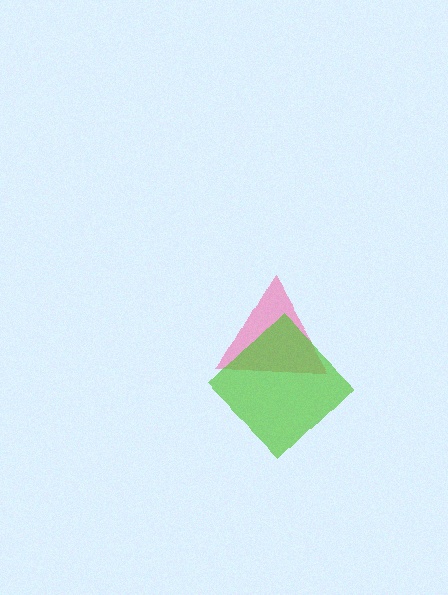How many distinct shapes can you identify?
There are 2 distinct shapes: a pink triangle, a lime diamond.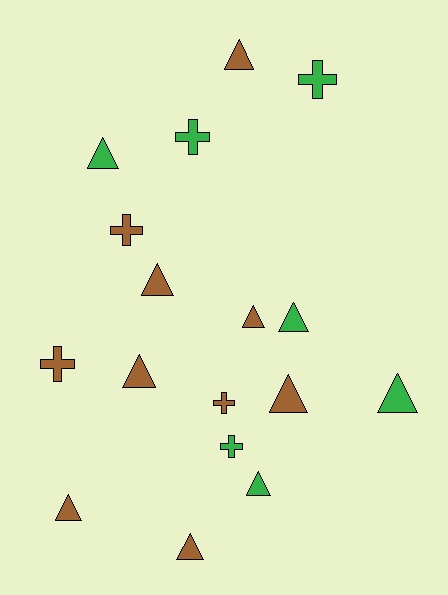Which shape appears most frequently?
Triangle, with 11 objects.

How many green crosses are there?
There are 3 green crosses.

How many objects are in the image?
There are 17 objects.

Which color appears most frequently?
Brown, with 10 objects.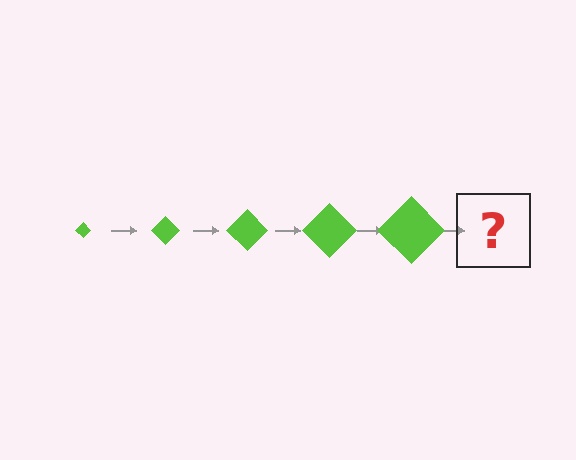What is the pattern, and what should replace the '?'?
The pattern is that the diamond gets progressively larger each step. The '?' should be a lime diamond, larger than the previous one.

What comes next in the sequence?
The next element should be a lime diamond, larger than the previous one.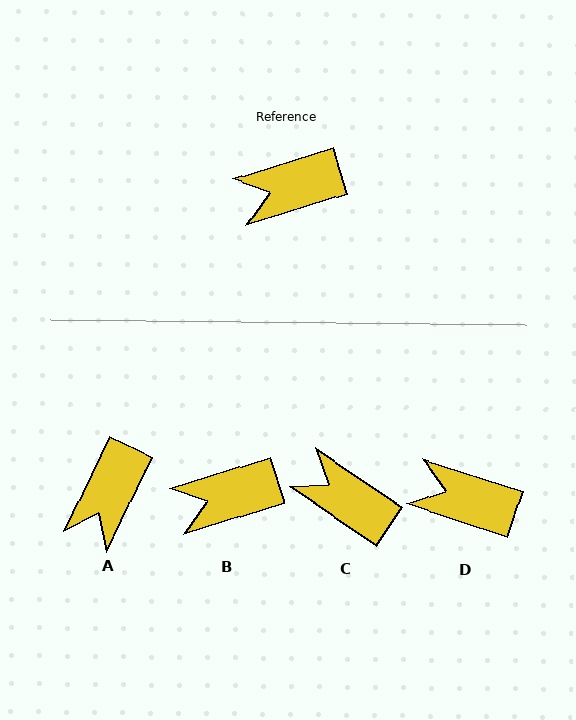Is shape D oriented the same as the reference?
No, it is off by about 36 degrees.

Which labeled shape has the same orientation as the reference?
B.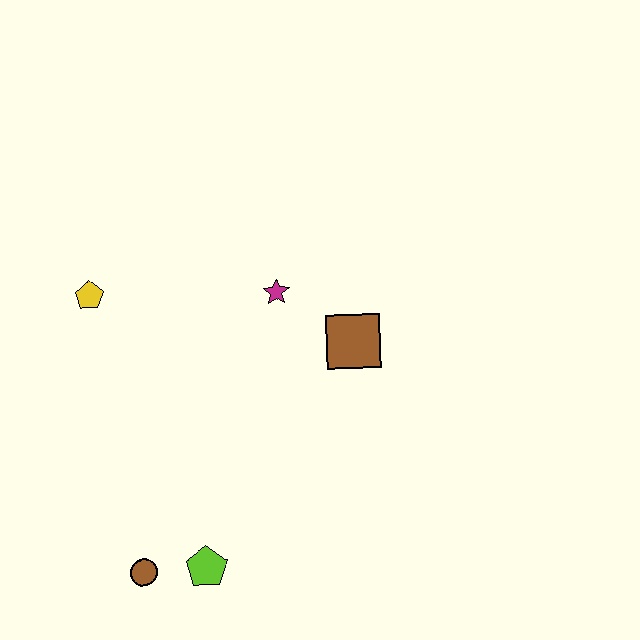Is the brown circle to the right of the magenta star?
No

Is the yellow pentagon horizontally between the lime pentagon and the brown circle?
No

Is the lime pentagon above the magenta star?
No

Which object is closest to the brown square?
The magenta star is closest to the brown square.